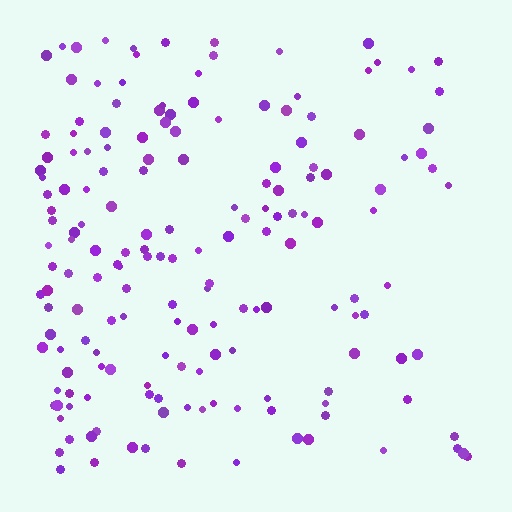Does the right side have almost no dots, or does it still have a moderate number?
Still a moderate number, just noticeably fewer than the left.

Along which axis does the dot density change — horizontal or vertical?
Horizontal.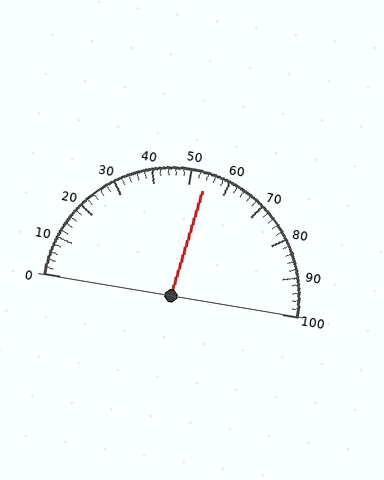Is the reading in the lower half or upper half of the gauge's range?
The reading is in the upper half of the range (0 to 100).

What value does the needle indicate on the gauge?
The needle indicates approximately 54.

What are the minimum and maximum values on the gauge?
The gauge ranges from 0 to 100.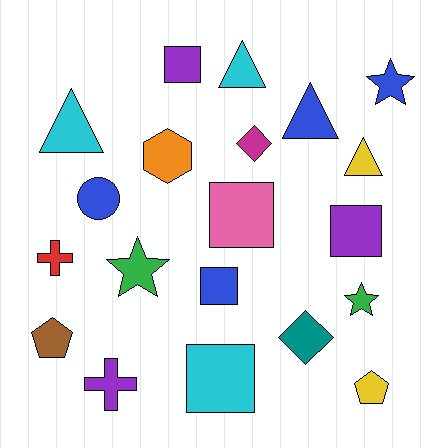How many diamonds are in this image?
There are 2 diamonds.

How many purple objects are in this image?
There are 3 purple objects.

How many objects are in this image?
There are 20 objects.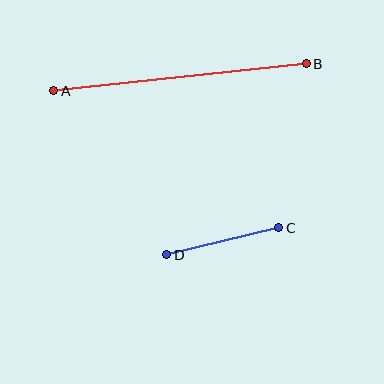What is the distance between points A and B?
The distance is approximately 254 pixels.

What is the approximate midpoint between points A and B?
The midpoint is at approximately (180, 77) pixels.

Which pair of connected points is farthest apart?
Points A and B are farthest apart.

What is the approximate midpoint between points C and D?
The midpoint is at approximately (223, 241) pixels.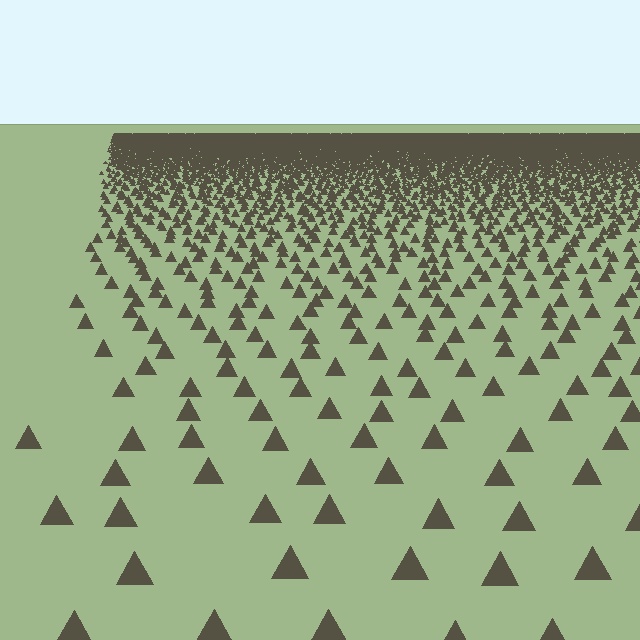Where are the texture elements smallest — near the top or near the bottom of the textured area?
Near the top.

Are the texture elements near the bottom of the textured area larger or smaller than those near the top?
Larger. Near the bottom, elements are closer to the viewer and appear at a bigger on-screen size.